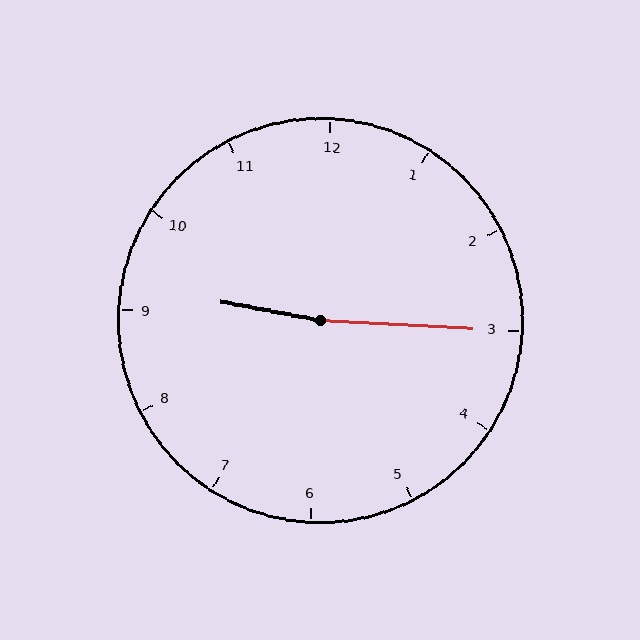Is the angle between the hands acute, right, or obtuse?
It is obtuse.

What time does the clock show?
9:15.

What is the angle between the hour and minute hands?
Approximately 172 degrees.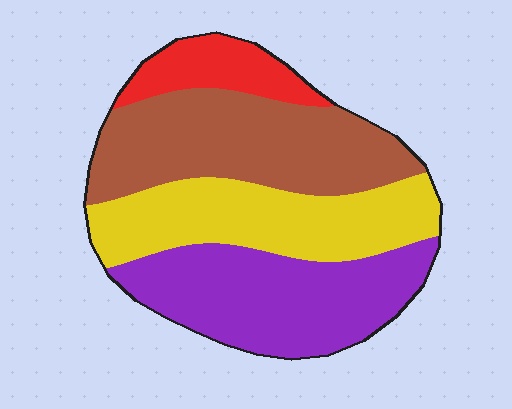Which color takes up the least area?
Red, at roughly 10%.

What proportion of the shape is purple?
Purple takes up about one third (1/3) of the shape.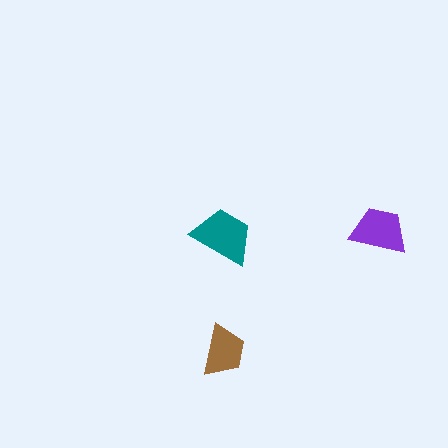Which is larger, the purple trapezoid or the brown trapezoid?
The purple one.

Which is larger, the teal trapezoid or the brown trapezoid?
The teal one.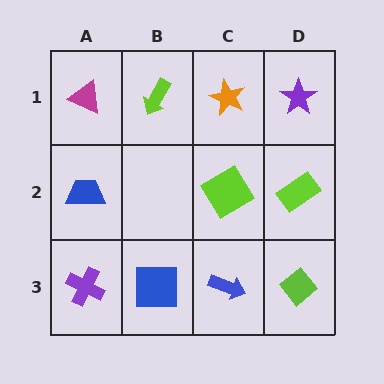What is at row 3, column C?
A blue arrow.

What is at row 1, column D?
A purple star.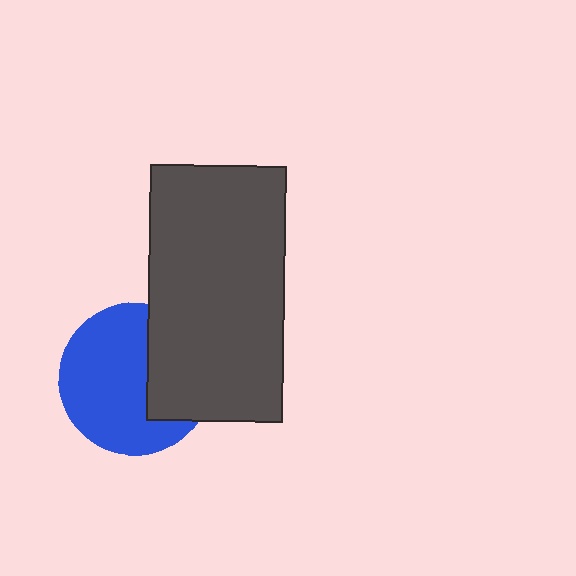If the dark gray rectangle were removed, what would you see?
You would see the complete blue circle.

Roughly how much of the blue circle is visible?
Most of it is visible (roughly 66%).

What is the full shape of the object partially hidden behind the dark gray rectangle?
The partially hidden object is a blue circle.